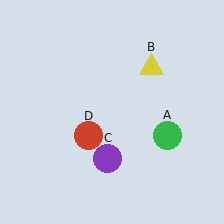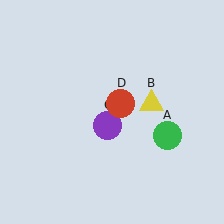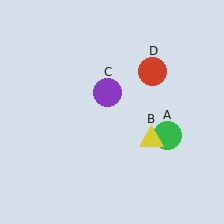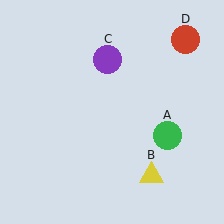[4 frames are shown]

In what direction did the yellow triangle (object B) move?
The yellow triangle (object B) moved down.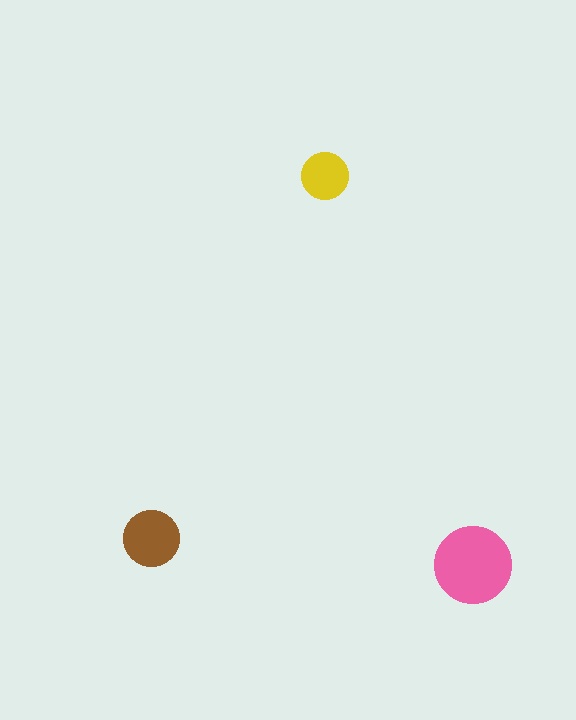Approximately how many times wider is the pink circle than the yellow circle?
About 1.5 times wider.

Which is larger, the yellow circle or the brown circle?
The brown one.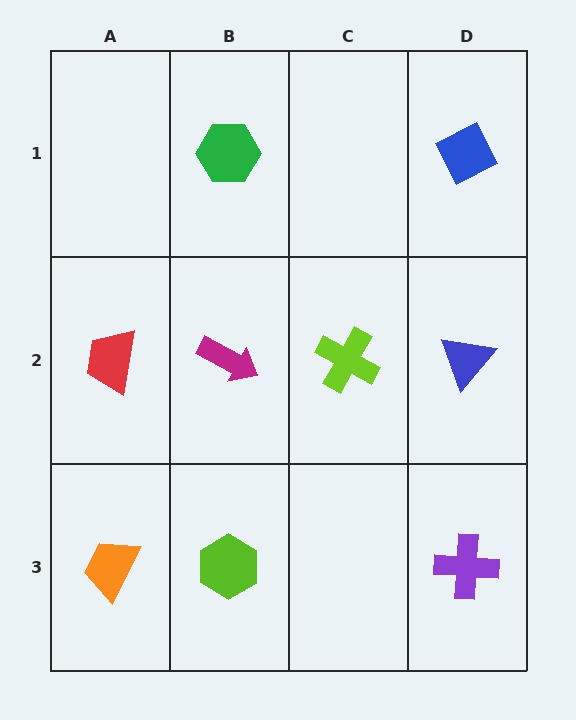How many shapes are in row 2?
4 shapes.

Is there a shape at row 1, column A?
No, that cell is empty.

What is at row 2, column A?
A red trapezoid.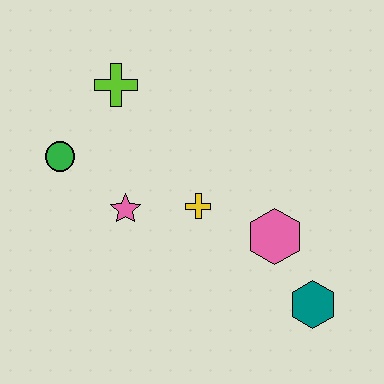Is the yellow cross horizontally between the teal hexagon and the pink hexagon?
No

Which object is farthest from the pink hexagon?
The green circle is farthest from the pink hexagon.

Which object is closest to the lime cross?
The green circle is closest to the lime cross.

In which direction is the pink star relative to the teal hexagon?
The pink star is to the left of the teal hexagon.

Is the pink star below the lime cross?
Yes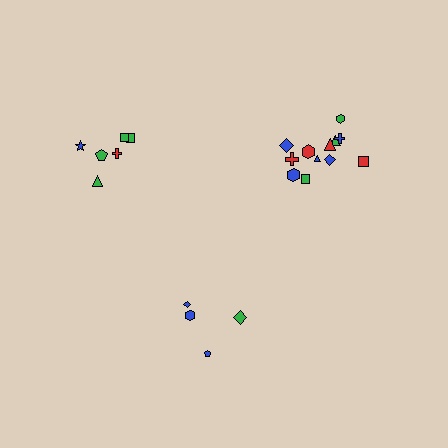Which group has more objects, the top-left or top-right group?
The top-right group.